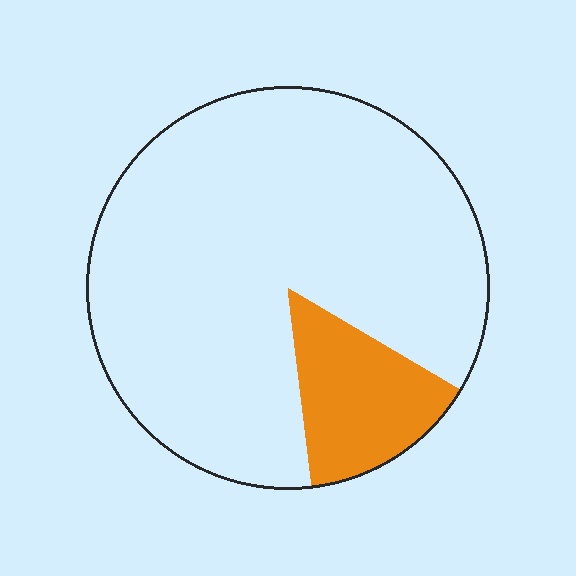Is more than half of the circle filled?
No.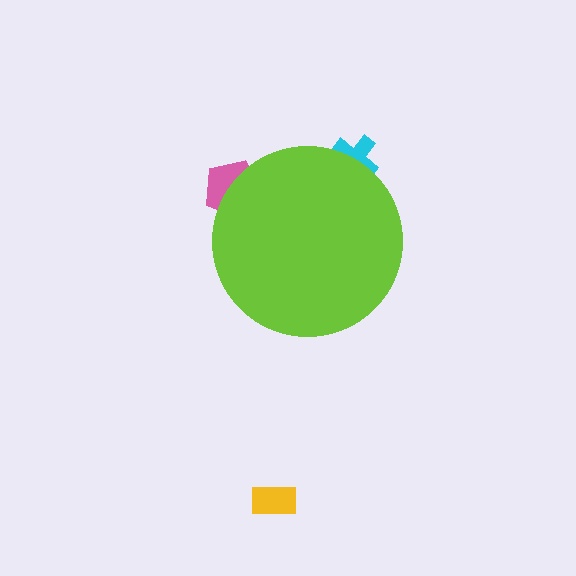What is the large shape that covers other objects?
A lime circle.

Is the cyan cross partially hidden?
Yes, the cyan cross is partially hidden behind the lime circle.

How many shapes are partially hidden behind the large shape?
2 shapes are partially hidden.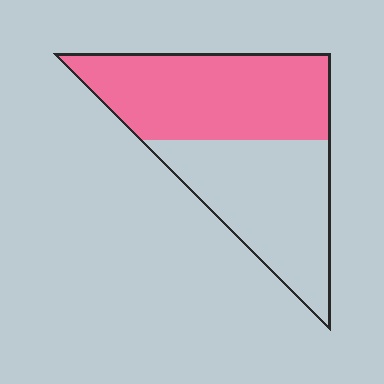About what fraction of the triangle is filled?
About one half (1/2).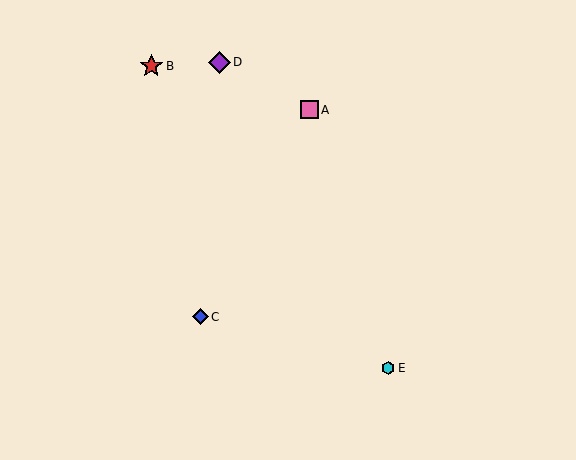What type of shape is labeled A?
Shape A is a pink square.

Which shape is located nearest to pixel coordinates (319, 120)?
The pink square (labeled A) at (309, 110) is nearest to that location.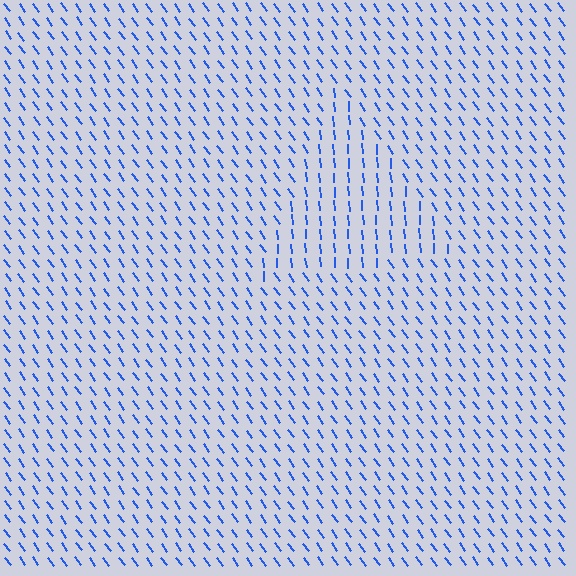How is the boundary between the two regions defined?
The boundary is defined purely by a change in line orientation (approximately 30 degrees difference). All lines are the same color and thickness.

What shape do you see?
I see a triangle.